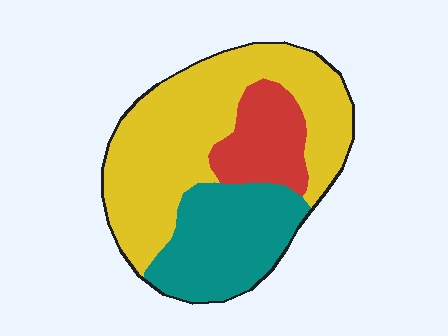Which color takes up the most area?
Yellow, at roughly 55%.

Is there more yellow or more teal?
Yellow.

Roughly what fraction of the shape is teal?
Teal takes up between a quarter and a half of the shape.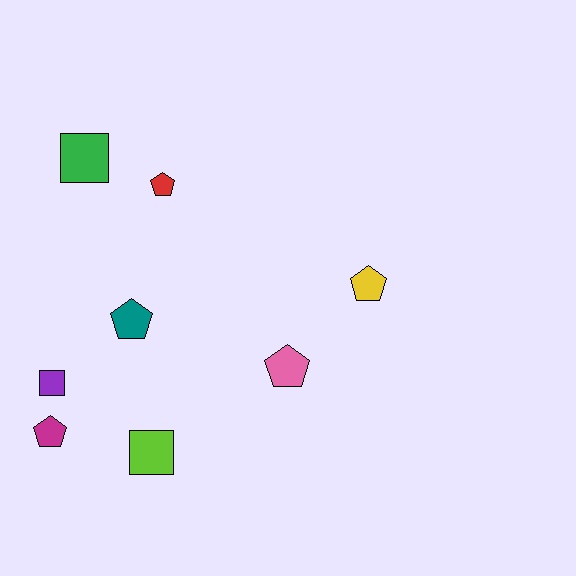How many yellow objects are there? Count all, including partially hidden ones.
There is 1 yellow object.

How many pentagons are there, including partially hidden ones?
There are 5 pentagons.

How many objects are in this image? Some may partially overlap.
There are 8 objects.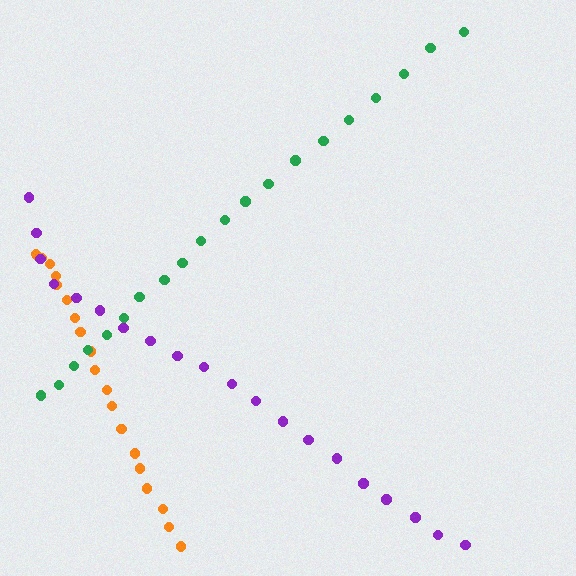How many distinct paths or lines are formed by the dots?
There are 3 distinct paths.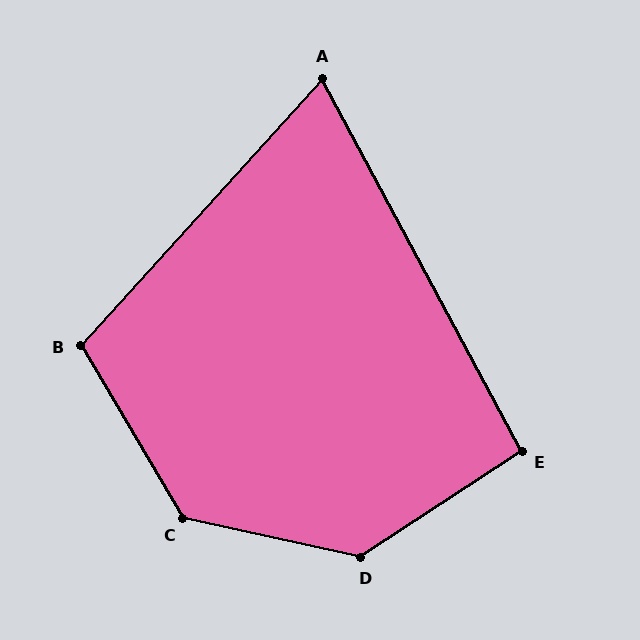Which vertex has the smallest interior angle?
A, at approximately 70 degrees.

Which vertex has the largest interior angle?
D, at approximately 134 degrees.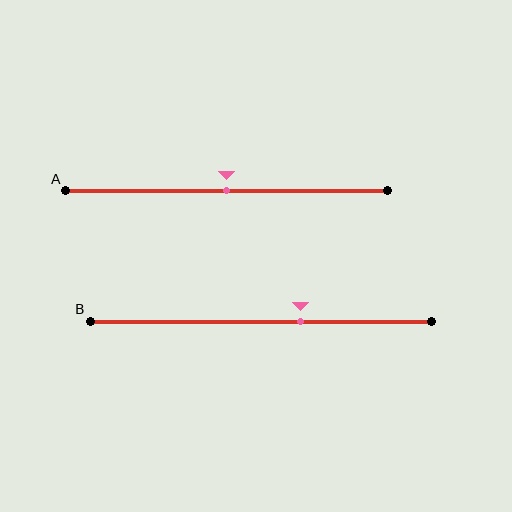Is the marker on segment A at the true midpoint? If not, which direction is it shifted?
Yes, the marker on segment A is at the true midpoint.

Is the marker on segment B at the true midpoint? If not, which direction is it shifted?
No, the marker on segment B is shifted to the right by about 12% of the segment length.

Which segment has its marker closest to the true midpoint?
Segment A has its marker closest to the true midpoint.